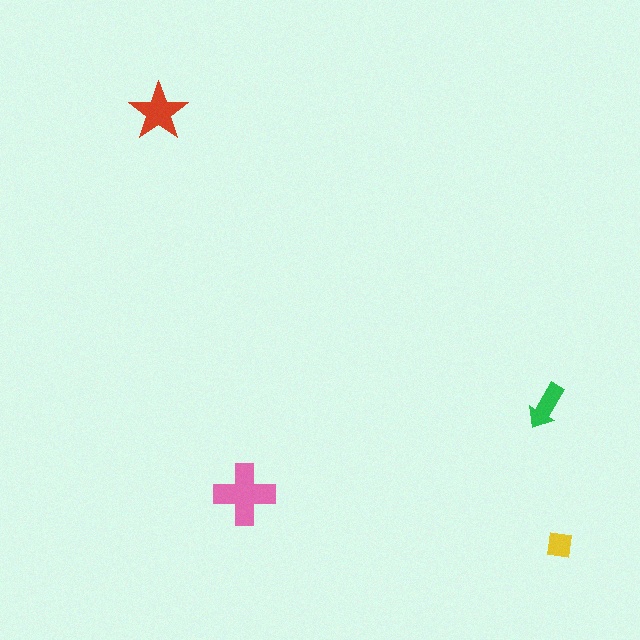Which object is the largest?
The pink cross.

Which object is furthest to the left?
The red star is leftmost.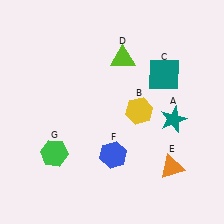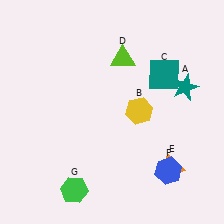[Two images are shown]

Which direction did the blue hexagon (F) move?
The blue hexagon (F) moved right.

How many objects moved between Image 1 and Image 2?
3 objects moved between the two images.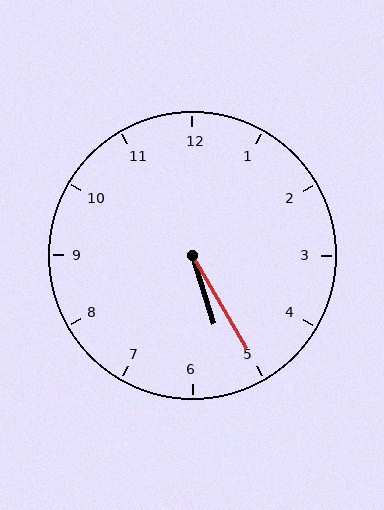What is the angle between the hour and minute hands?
Approximately 12 degrees.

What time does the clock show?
5:25.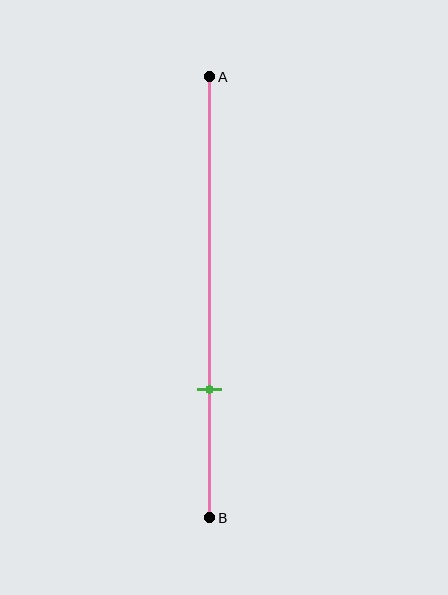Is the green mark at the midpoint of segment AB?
No, the mark is at about 70% from A, not at the 50% midpoint.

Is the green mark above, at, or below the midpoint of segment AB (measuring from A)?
The green mark is below the midpoint of segment AB.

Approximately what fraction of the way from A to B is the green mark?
The green mark is approximately 70% of the way from A to B.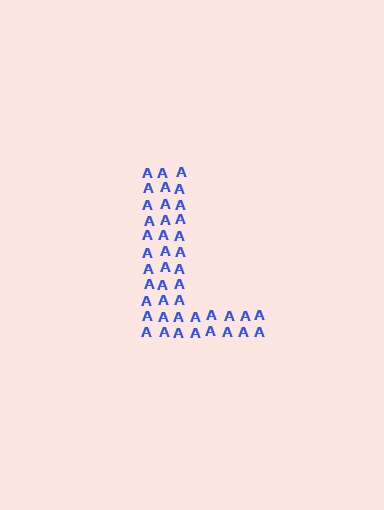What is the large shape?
The large shape is the letter L.